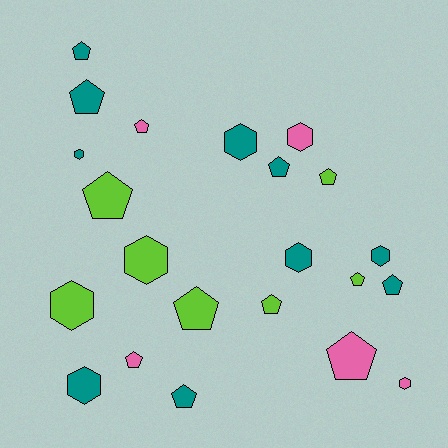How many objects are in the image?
There are 22 objects.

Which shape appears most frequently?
Pentagon, with 13 objects.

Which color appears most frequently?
Teal, with 10 objects.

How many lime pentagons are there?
There are 5 lime pentagons.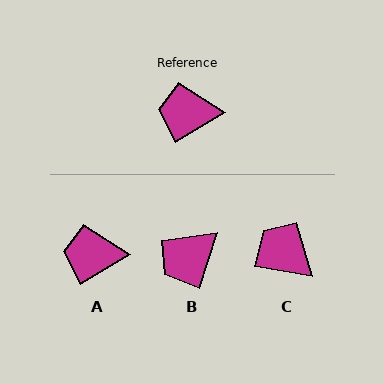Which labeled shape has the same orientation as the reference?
A.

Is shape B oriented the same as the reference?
No, it is off by about 41 degrees.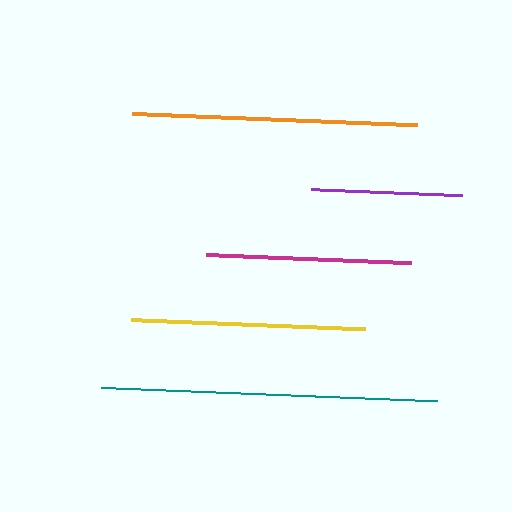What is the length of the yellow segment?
The yellow segment is approximately 234 pixels long.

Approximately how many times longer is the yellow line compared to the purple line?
The yellow line is approximately 1.6 times the length of the purple line.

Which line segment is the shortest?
The purple line is the shortest at approximately 150 pixels.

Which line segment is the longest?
The teal line is the longest at approximately 337 pixels.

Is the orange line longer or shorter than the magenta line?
The orange line is longer than the magenta line.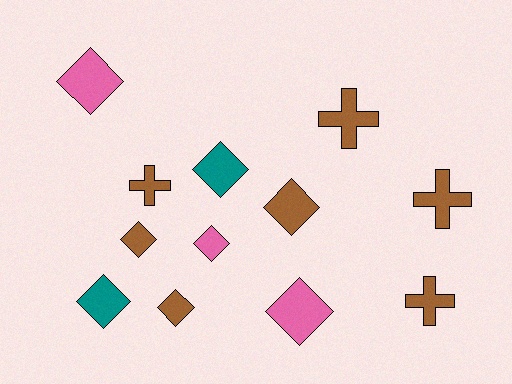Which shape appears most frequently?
Diamond, with 8 objects.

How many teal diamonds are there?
There are 2 teal diamonds.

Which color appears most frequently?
Brown, with 7 objects.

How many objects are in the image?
There are 12 objects.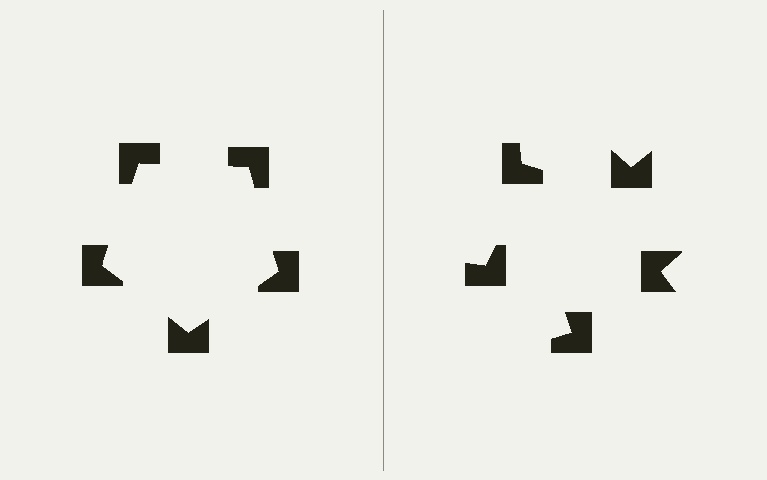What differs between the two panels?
The notched squares are positioned identically on both sides; only the wedge orientations differ. On the left they align to a pentagon; on the right they are misaligned.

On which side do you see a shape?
An illusory pentagon appears on the left side. On the right side the wedge cuts are rotated, so no coherent shape forms.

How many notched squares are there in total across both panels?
10 — 5 on each side.